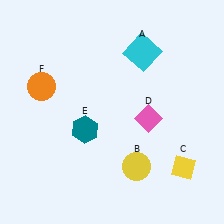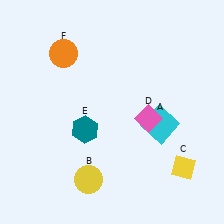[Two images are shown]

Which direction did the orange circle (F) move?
The orange circle (F) moved up.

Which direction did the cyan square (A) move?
The cyan square (A) moved down.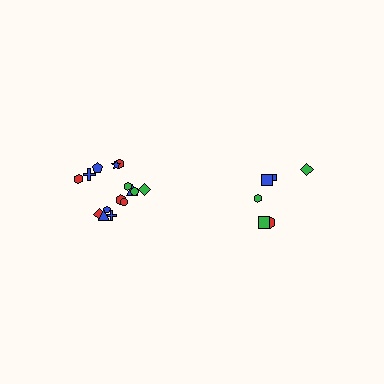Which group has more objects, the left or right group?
The left group.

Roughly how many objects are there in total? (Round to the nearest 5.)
Roughly 20 objects in total.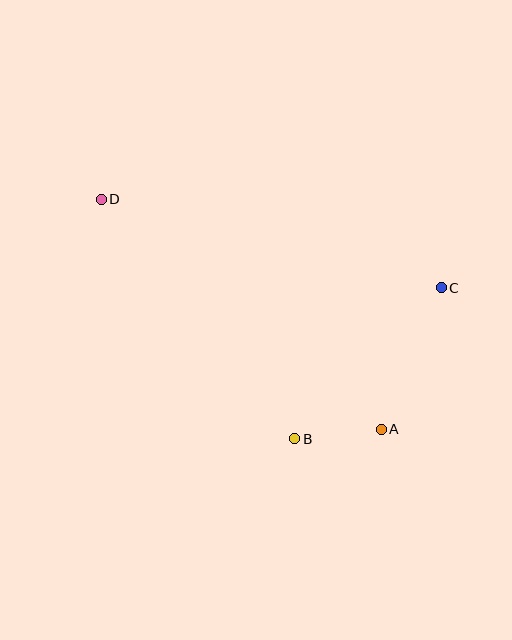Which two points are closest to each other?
Points A and B are closest to each other.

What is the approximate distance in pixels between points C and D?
The distance between C and D is approximately 351 pixels.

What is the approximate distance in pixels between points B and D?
The distance between B and D is approximately 308 pixels.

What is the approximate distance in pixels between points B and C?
The distance between B and C is approximately 210 pixels.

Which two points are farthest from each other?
Points A and D are farthest from each other.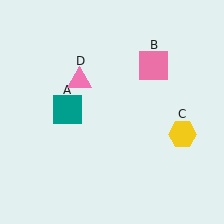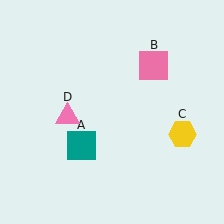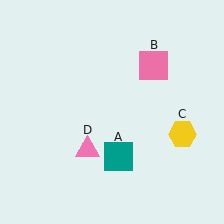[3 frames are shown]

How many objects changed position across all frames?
2 objects changed position: teal square (object A), pink triangle (object D).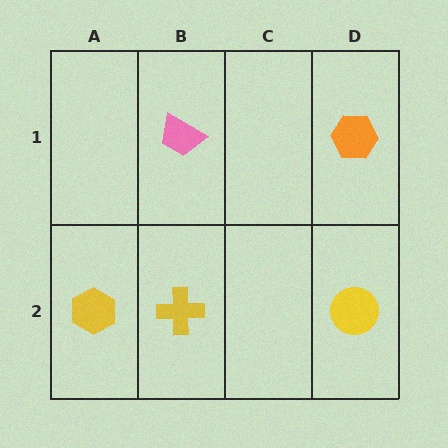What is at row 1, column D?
An orange hexagon.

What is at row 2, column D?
A yellow circle.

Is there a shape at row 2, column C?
No, that cell is empty.